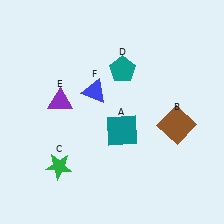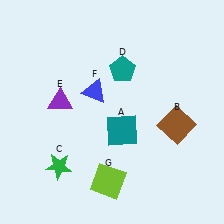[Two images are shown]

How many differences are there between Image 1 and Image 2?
There is 1 difference between the two images.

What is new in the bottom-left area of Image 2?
A lime square (G) was added in the bottom-left area of Image 2.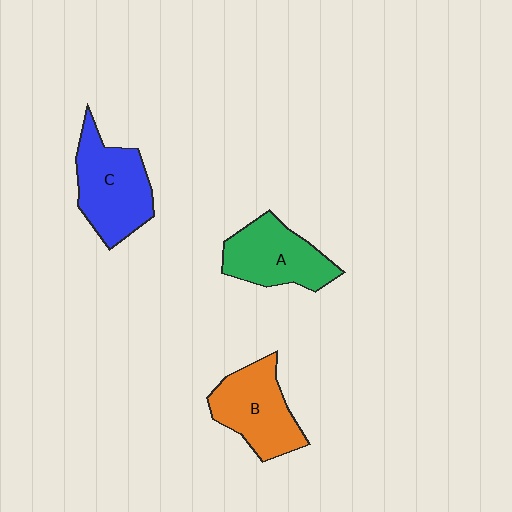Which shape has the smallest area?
Shape A (green).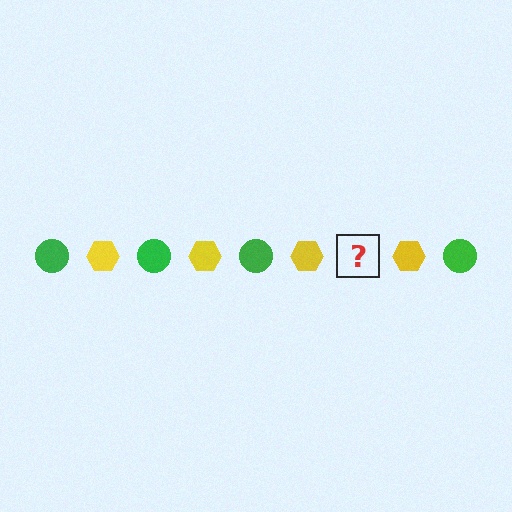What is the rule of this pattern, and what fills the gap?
The rule is that the pattern alternates between green circle and yellow hexagon. The gap should be filled with a green circle.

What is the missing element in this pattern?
The missing element is a green circle.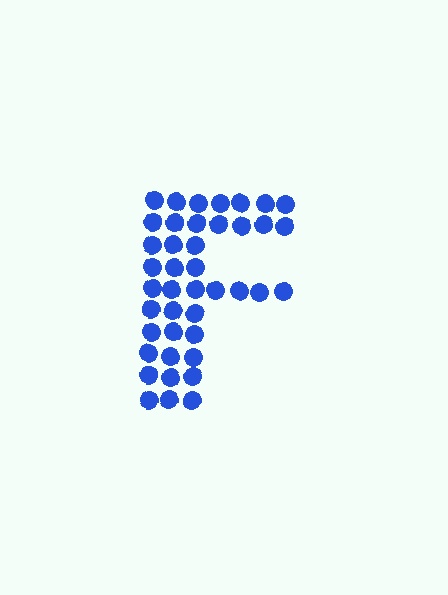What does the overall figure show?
The overall figure shows the letter F.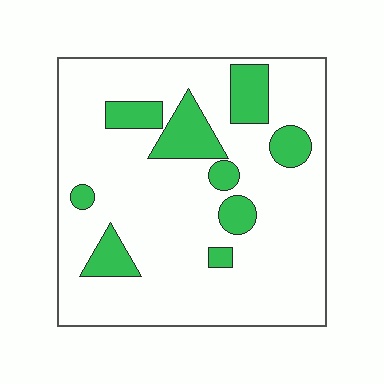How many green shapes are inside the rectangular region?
9.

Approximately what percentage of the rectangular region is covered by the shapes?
Approximately 20%.